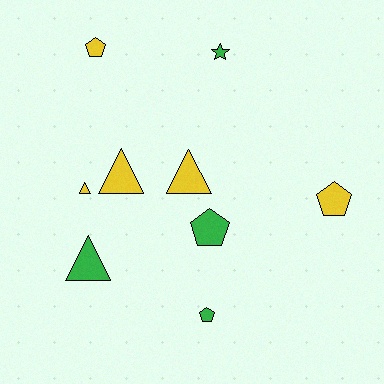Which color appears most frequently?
Yellow, with 5 objects.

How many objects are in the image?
There are 9 objects.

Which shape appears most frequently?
Pentagon, with 4 objects.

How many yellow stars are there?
There are no yellow stars.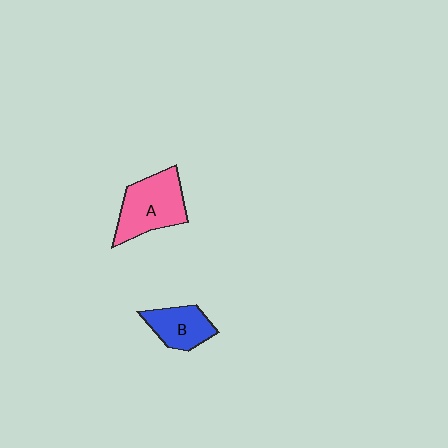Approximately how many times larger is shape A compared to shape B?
Approximately 1.5 times.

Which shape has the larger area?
Shape A (pink).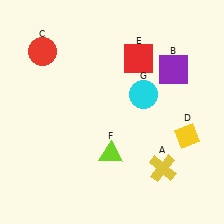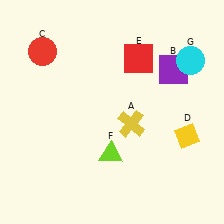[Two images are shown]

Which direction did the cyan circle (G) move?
The cyan circle (G) moved right.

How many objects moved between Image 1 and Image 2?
2 objects moved between the two images.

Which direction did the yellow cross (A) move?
The yellow cross (A) moved up.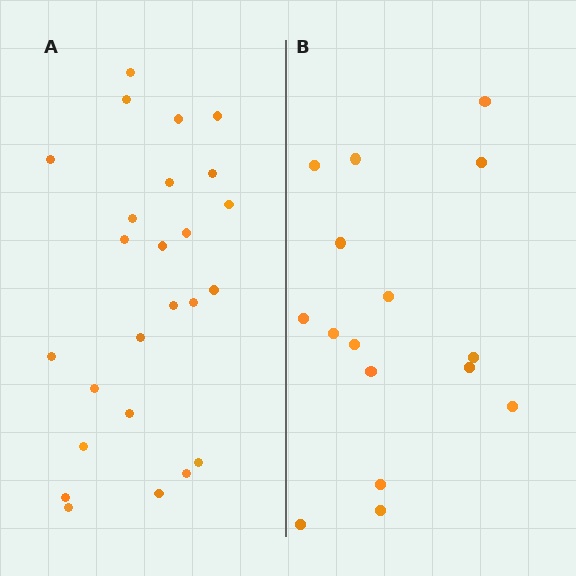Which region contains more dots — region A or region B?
Region A (the left region) has more dots.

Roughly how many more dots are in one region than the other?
Region A has roughly 8 or so more dots than region B.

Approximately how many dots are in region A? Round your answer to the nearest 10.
About 20 dots. (The exact count is 25, which rounds to 20.)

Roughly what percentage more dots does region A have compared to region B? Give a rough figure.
About 55% more.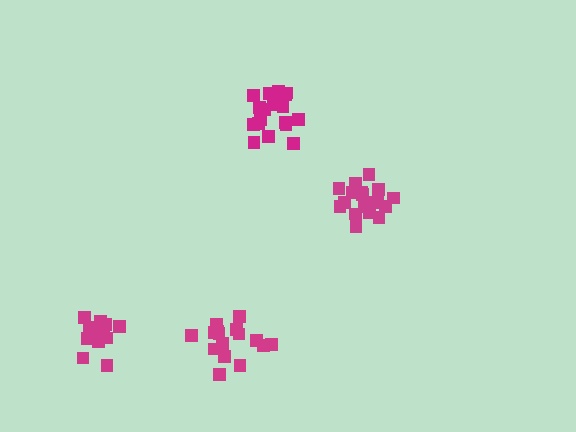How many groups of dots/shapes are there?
There are 4 groups.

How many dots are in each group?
Group 1: 19 dots, Group 2: 18 dots, Group 3: 16 dots, Group 4: 16 dots (69 total).